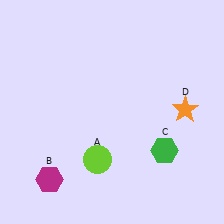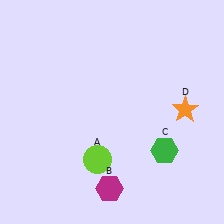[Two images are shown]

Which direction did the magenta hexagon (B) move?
The magenta hexagon (B) moved right.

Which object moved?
The magenta hexagon (B) moved right.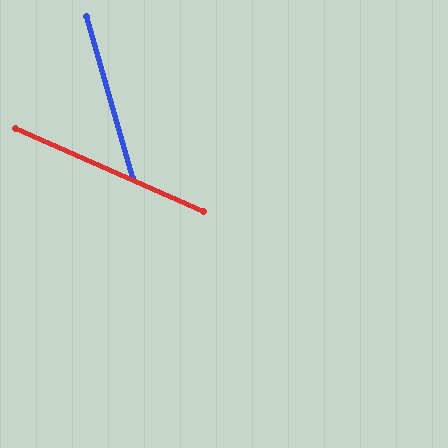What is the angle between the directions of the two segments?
Approximately 51 degrees.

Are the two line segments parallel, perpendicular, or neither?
Neither parallel nor perpendicular — they differ by about 51°.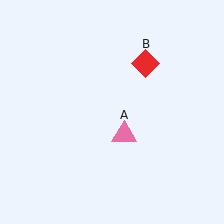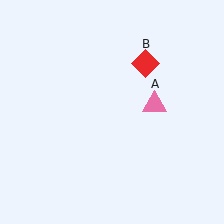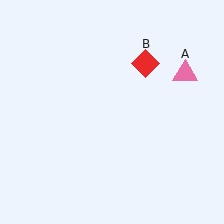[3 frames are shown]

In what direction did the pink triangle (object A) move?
The pink triangle (object A) moved up and to the right.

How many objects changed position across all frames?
1 object changed position: pink triangle (object A).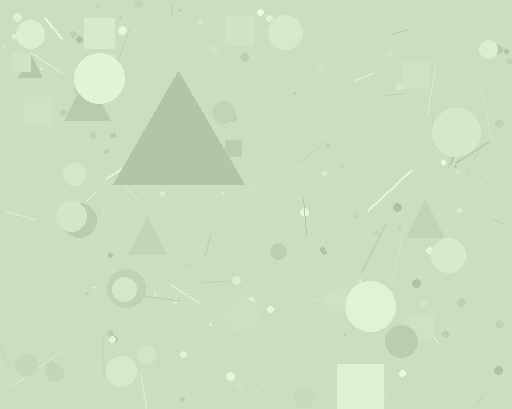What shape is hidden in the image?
A triangle is hidden in the image.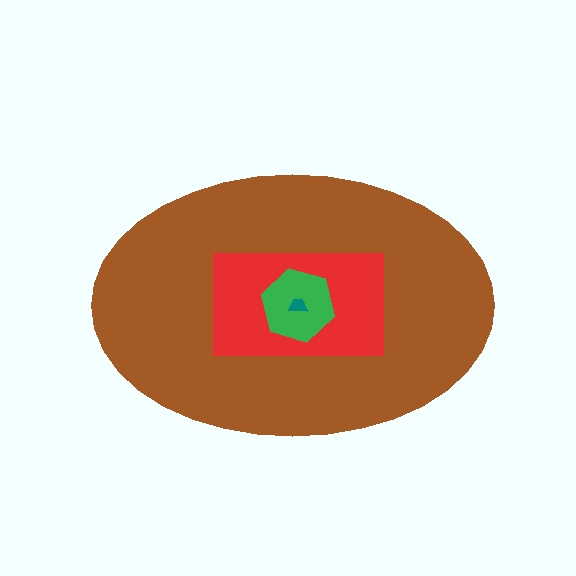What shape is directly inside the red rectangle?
The green hexagon.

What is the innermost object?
The teal trapezoid.